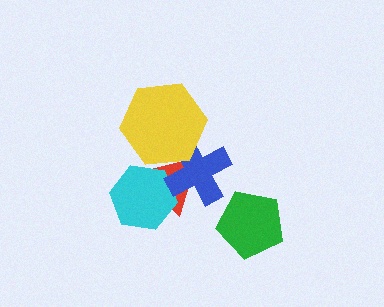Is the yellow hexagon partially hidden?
No, no other shape covers it.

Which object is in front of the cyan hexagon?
The blue cross is in front of the cyan hexagon.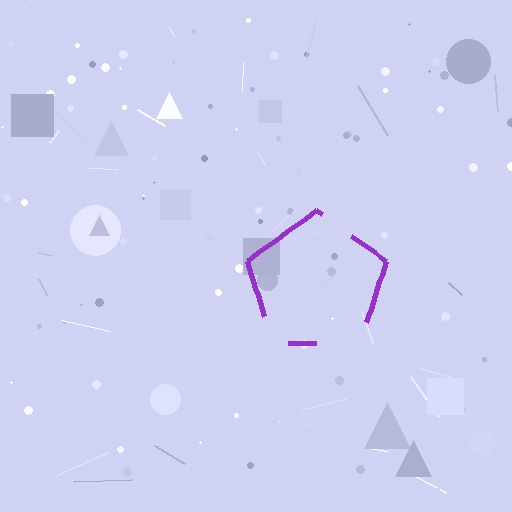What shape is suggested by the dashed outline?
The dashed outline suggests a pentagon.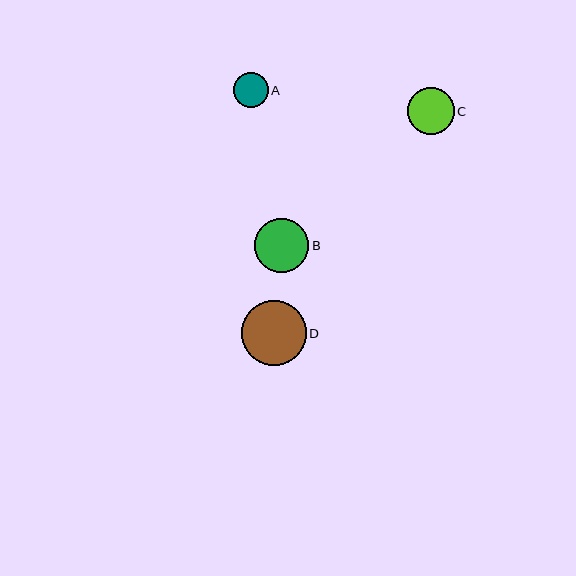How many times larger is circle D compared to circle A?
Circle D is approximately 1.8 times the size of circle A.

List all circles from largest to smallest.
From largest to smallest: D, B, C, A.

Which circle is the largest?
Circle D is the largest with a size of approximately 64 pixels.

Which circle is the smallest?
Circle A is the smallest with a size of approximately 35 pixels.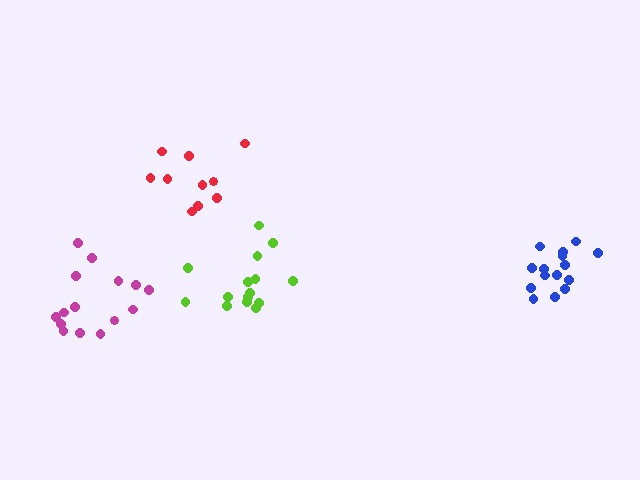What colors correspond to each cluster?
The clusters are colored: lime, magenta, red, blue.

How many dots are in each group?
Group 1: 16 dots, Group 2: 15 dots, Group 3: 10 dots, Group 4: 15 dots (56 total).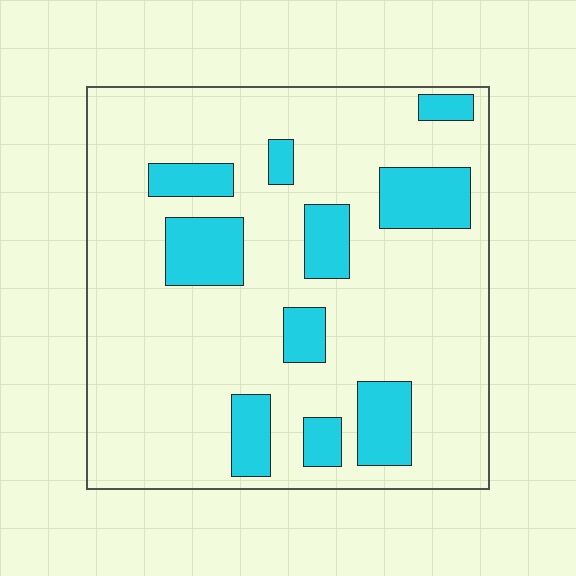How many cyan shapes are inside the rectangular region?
10.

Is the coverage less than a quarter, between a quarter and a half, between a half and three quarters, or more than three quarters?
Less than a quarter.